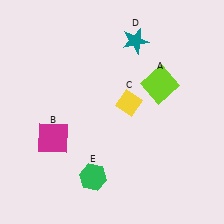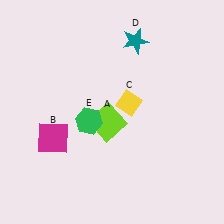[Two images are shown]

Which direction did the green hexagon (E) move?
The green hexagon (E) moved up.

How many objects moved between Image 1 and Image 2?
2 objects moved between the two images.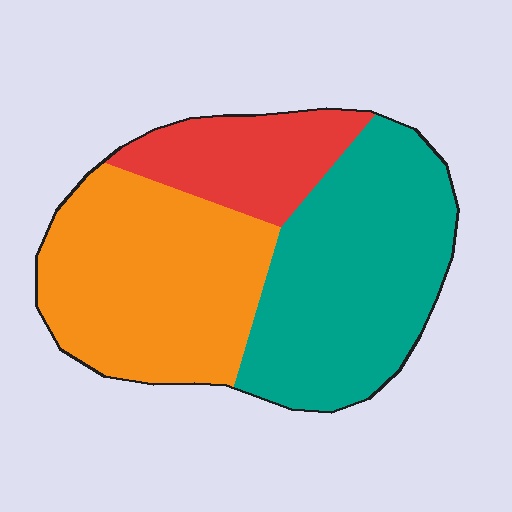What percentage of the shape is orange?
Orange covers roughly 40% of the shape.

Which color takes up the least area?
Red, at roughly 20%.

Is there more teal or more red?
Teal.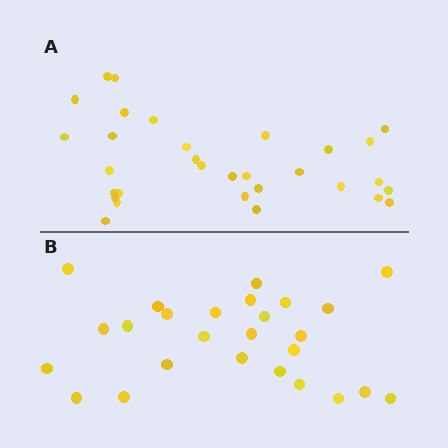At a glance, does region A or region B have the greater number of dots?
Region A (the top region) has more dots.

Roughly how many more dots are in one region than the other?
Region A has about 5 more dots than region B.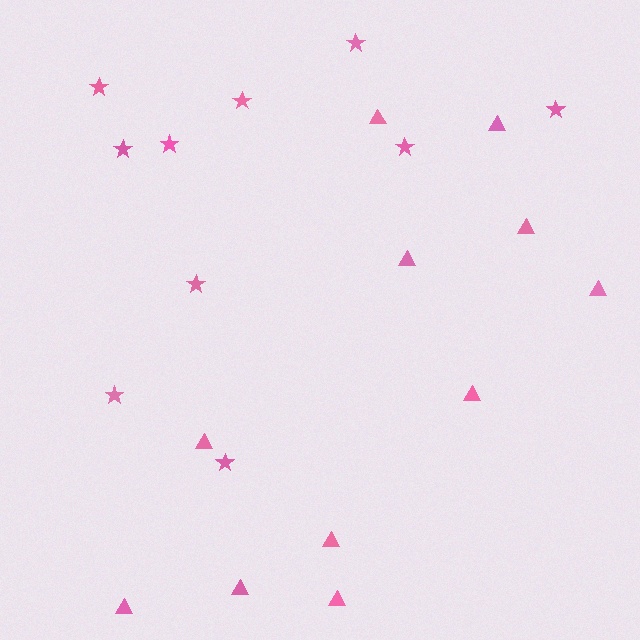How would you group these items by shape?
There are 2 groups: one group of stars (10) and one group of triangles (11).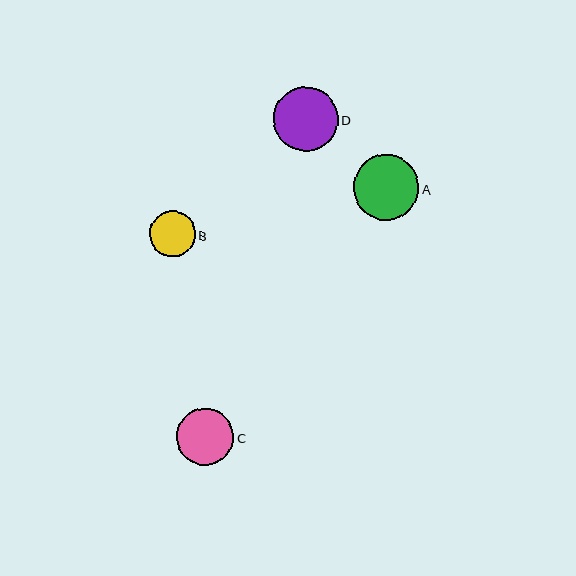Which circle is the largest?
Circle A is the largest with a size of approximately 65 pixels.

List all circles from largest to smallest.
From largest to smallest: A, D, C, B.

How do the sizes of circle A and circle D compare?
Circle A and circle D are approximately the same size.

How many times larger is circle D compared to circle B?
Circle D is approximately 1.4 times the size of circle B.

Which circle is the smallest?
Circle B is the smallest with a size of approximately 46 pixels.